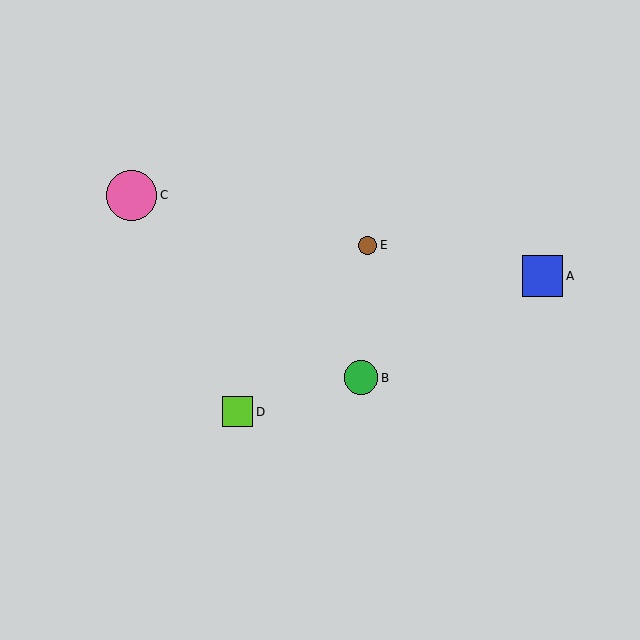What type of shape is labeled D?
Shape D is a lime square.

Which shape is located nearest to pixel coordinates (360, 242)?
The brown circle (labeled E) at (368, 245) is nearest to that location.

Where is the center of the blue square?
The center of the blue square is at (543, 276).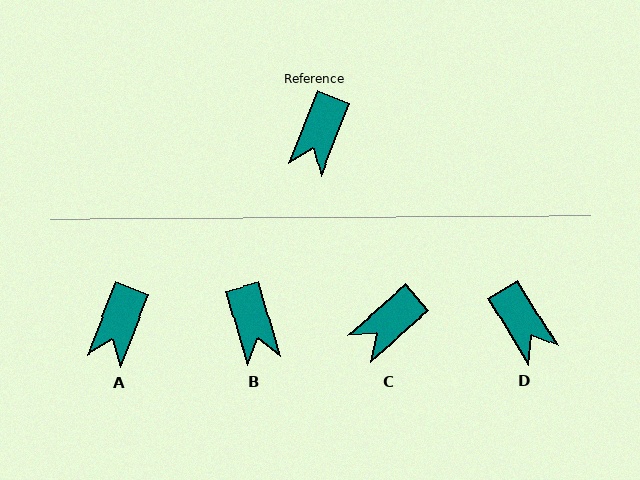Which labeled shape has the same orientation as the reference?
A.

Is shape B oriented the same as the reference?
No, it is off by about 37 degrees.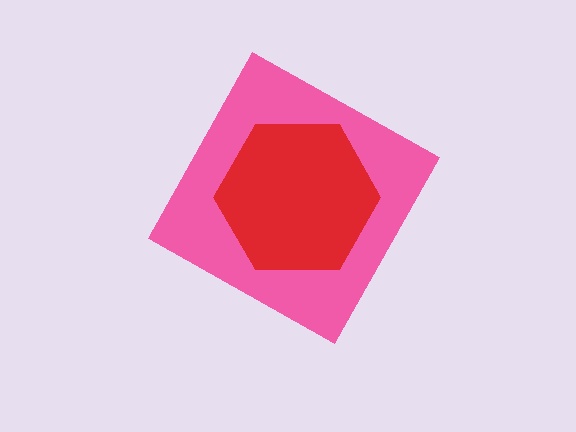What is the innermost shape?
The red hexagon.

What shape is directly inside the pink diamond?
The red hexagon.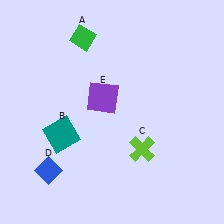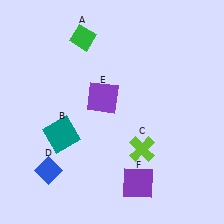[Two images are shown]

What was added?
A purple square (F) was added in Image 2.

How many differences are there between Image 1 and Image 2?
There is 1 difference between the two images.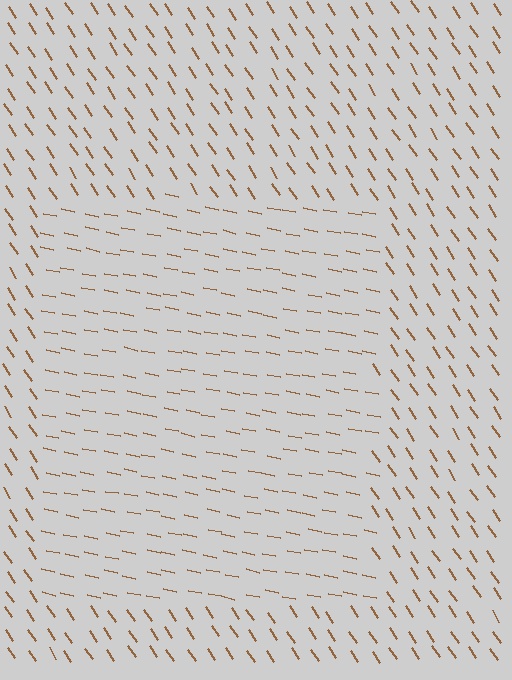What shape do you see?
I see a rectangle.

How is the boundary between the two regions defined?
The boundary is defined purely by a change in line orientation (approximately 45 degrees difference). All lines are the same color and thickness.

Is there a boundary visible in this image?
Yes, there is a texture boundary formed by a change in line orientation.